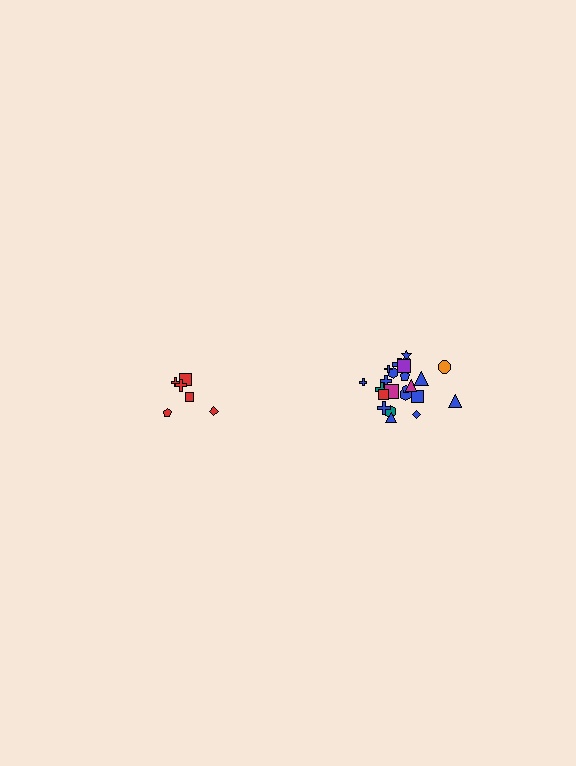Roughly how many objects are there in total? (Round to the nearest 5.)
Roughly 30 objects in total.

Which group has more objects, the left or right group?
The right group.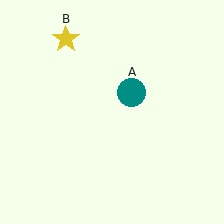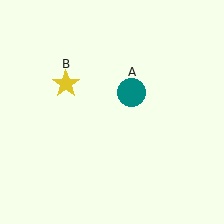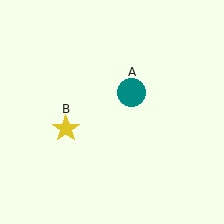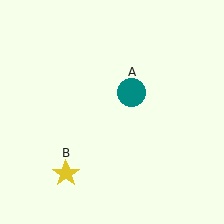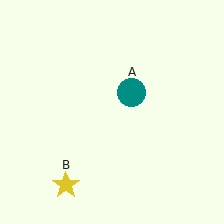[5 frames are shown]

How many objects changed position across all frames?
1 object changed position: yellow star (object B).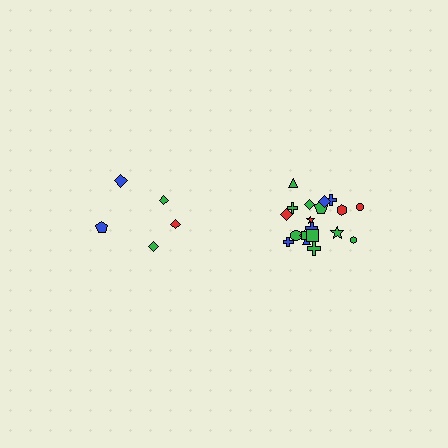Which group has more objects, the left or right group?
The right group.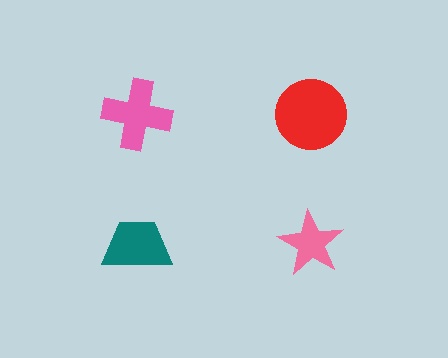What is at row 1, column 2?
A red circle.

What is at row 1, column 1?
A pink cross.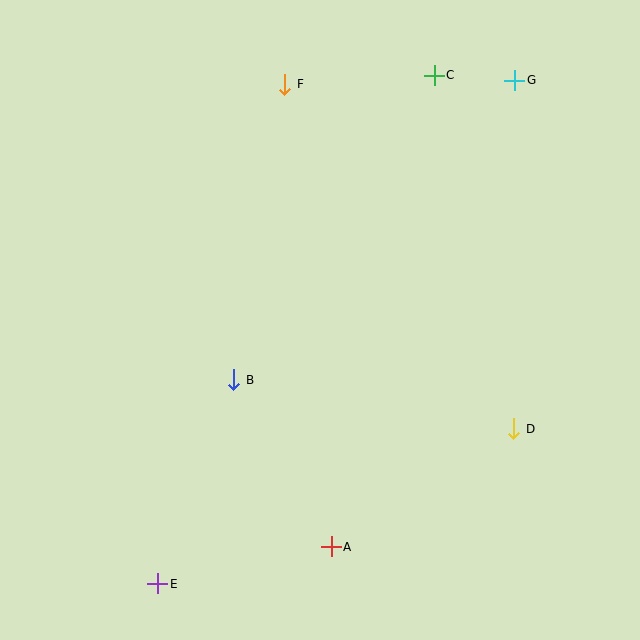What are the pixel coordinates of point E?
Point E is at (158, 584).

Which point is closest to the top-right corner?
Point G is closest to the top-right corner.